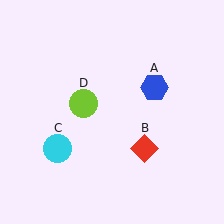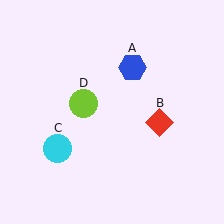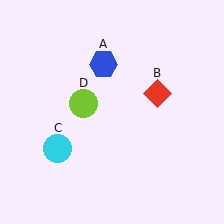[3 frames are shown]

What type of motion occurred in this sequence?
The blue hexagon (object A), red diamond (object B) rotated counterclockwise around the center of the scene.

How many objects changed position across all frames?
2 objects changed position: blue hexagon (object A), red diamond (object B).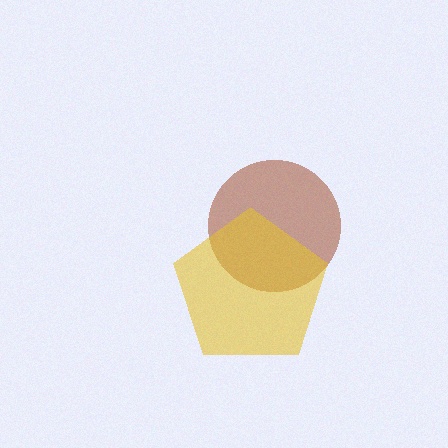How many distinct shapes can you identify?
There are 2 distinct shapes: a brown circle, a yellow pentagon.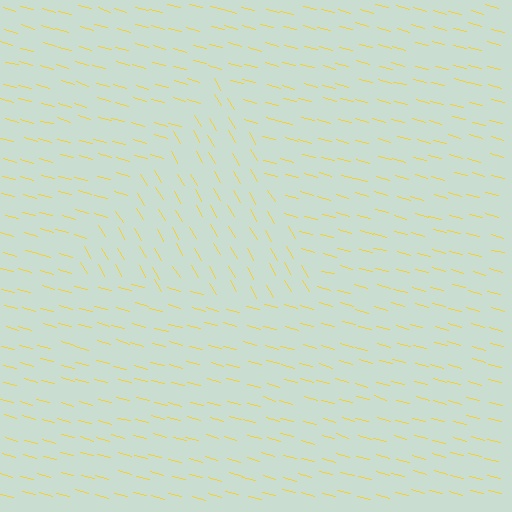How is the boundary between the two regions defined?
The boundary is defined purely by a change in line orientation (approximately 45 degrees difference). All lines are the same color and thickness.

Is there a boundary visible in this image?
Yes, there is a texture boundary formed by a change in line orientation.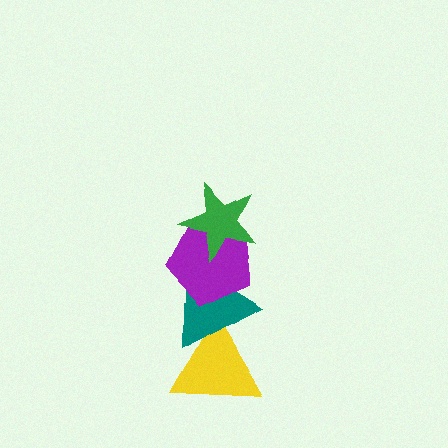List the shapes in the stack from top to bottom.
From top to bottom: the green star, the purple pentagon, the teal triangle, the yellow triangle.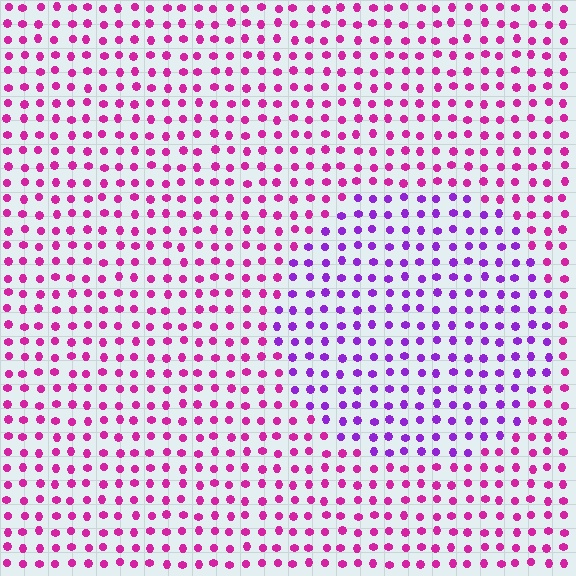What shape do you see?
I see a circle.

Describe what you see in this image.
The image is filled with small magenta elements in a uniform arrangement. A circle-shaped region is visible where the elements are tinted to a slightly different hue, forming a subtle color boundary.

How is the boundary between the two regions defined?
The boundary is defined purely by a slight shift in hue (about 39 degrees). Spacing, size, and orientation are identical on both sides.